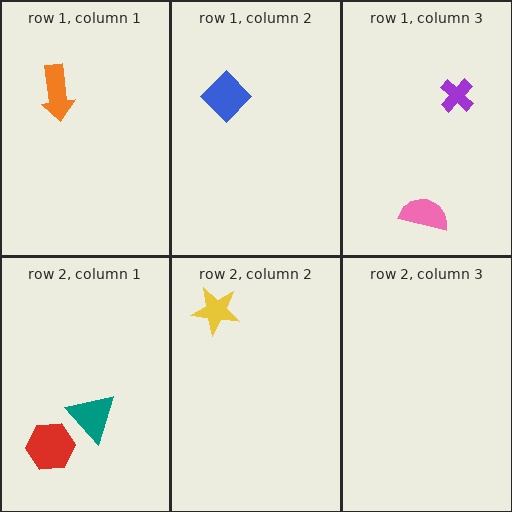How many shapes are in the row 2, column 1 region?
2.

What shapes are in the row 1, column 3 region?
The pink semicircle, the purple cross.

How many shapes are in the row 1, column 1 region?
1.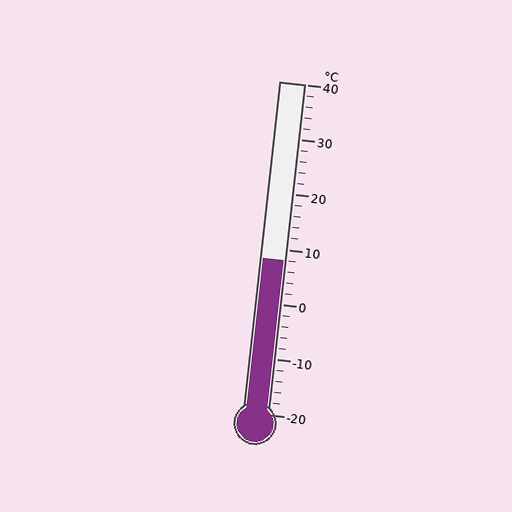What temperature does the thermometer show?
The thermometer shows approximately 8°C.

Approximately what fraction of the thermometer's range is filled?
The thermometer is filled to approximately 45% of its range.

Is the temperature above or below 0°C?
The temperature is above 0°C.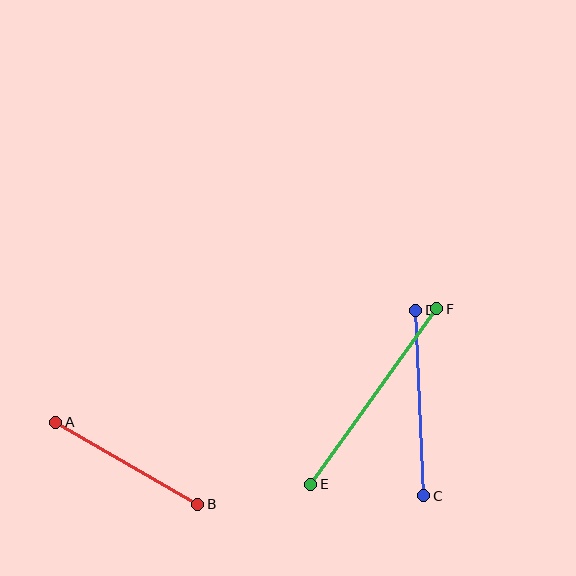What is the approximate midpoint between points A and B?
The midpoint is at approximately (127, 463) pixels.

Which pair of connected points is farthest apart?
Points E and F are farthest apart.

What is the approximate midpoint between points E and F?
The midpoint is at approximately (374, 396) pixels.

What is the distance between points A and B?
The distance is approximately 164 pixels.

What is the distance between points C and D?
The distance is approximately 186 pixels.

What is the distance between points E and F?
The distance is approximately 216 pixels.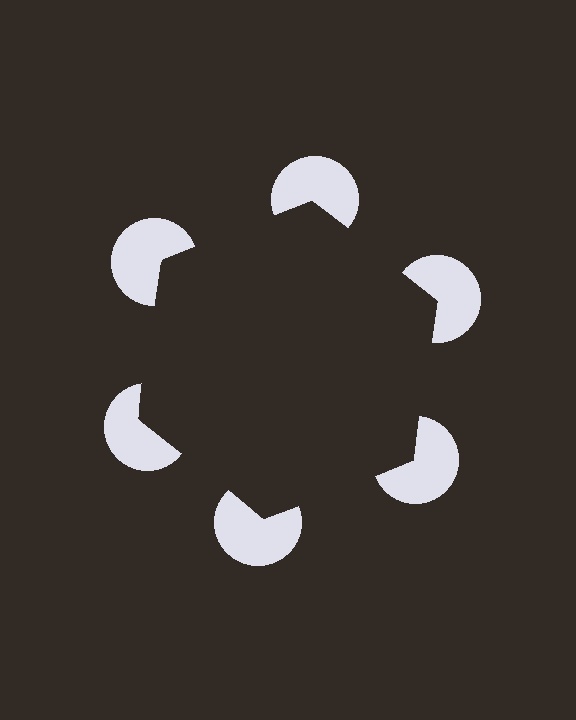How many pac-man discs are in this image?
There are 6 — one at each vertex of the illusory hexagon.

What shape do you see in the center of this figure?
An illusory hexagon — its edges are inferred from the aligned wedge cuts in the pac-man discs, not physically drawn.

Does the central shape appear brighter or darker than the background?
It typically appears slightly darker than the background, even though no actual brightness change is drawn.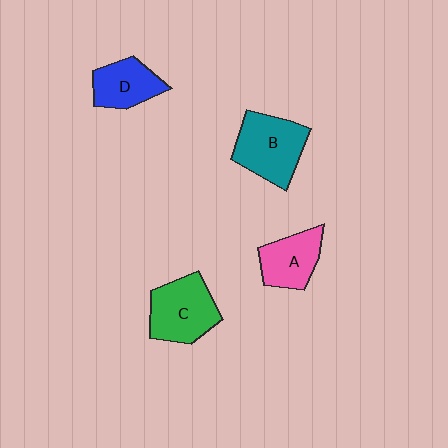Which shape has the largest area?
Shape B (teal).